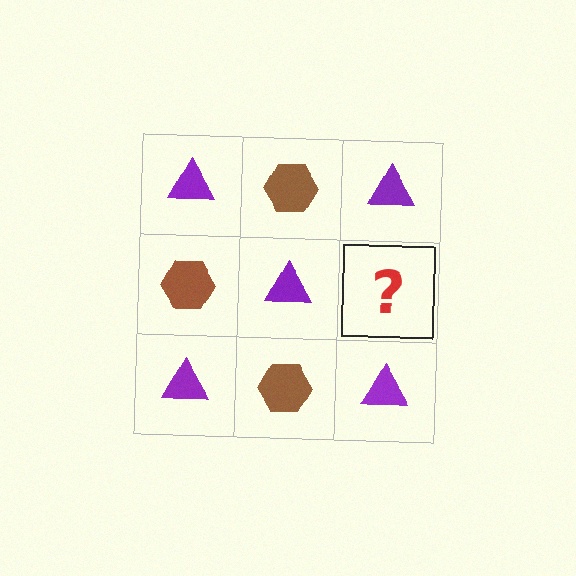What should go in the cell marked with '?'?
The missing cell should contain a brown hexagon.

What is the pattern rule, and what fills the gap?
The rule is that it alternates purple triangle and brown hexagon in a checkerboard pattern. The gap should be filled with a brown hexagon.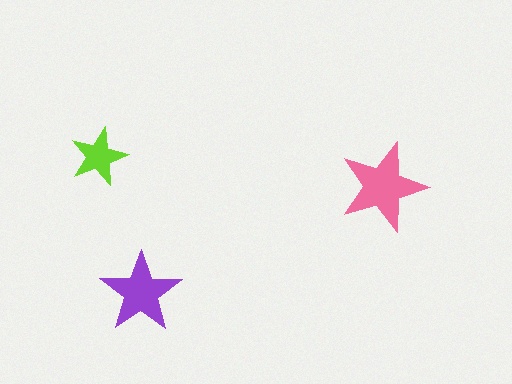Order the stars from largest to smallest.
the pink one, the purple one, the lime one.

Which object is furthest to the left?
The lime star is leftmost.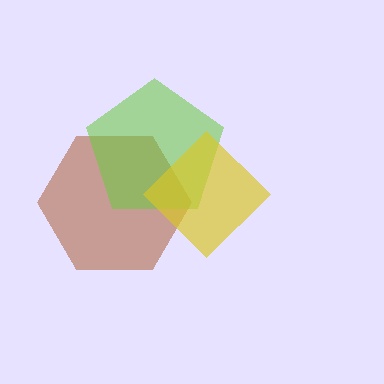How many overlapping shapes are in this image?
There are 3 overlapping shapes in the image.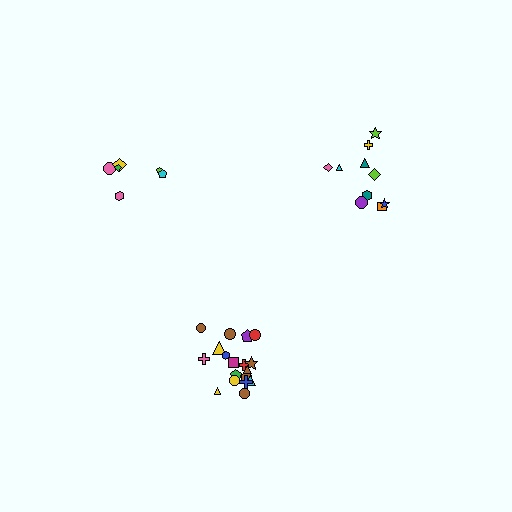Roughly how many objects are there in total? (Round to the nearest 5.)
Roughly 35 objects in total.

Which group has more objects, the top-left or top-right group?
The top-right group.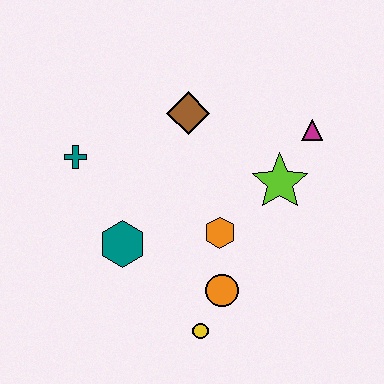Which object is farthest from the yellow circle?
The magenta triangle is farthest from the yellow circle.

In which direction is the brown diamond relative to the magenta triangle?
The brown diamond is to the left of the magenta triangle.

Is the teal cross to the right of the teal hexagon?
No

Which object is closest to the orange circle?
The yellow circle is closest to the orange circle.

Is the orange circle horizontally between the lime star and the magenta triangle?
No